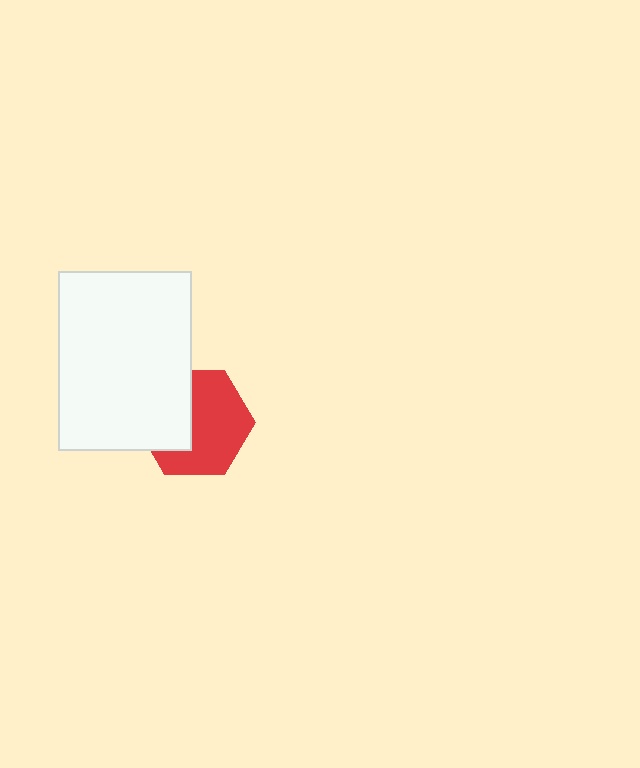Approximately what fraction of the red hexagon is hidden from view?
Roughly 38% of the red hexagon is hidden behind the white rectangle.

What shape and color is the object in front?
The object in front is a white rectangle.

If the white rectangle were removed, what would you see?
You would see the complete red hexagon.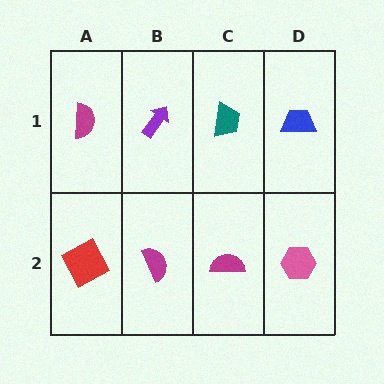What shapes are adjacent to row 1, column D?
A pink hexagon (row 2, column D), a teal trapezoid (row 1, column C).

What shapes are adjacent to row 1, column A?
A red square (row 2, column A), a purple arrow (row 1, column B).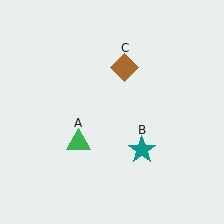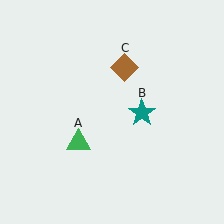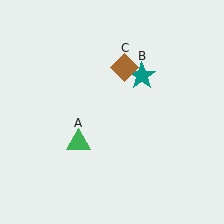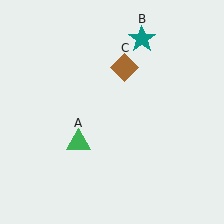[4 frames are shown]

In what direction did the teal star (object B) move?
The teal star (object B) moved up.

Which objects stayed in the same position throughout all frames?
Green triangle (object A) and brown diamond (object C) remained stationary.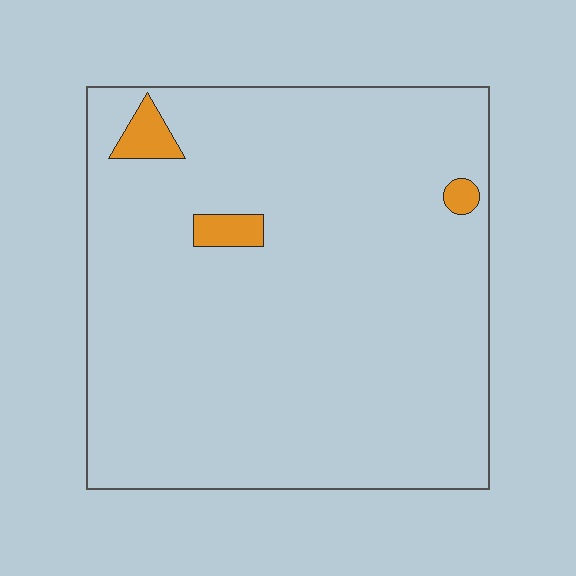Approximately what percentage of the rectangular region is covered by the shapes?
Approximately 5%.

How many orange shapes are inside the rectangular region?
3.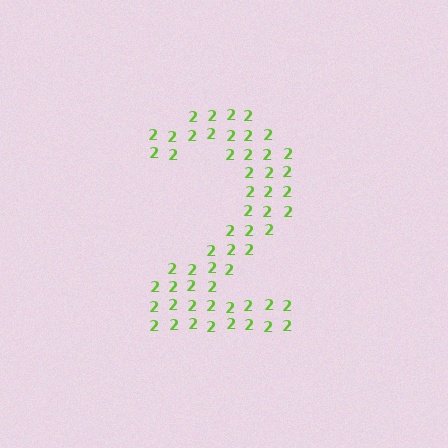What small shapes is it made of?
It is made of small digit 2's.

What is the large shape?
The large shape is the digit 2.